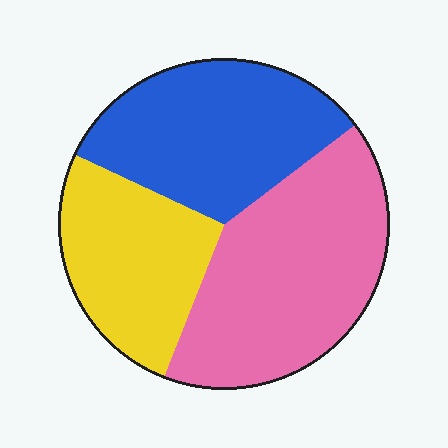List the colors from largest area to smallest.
From largest to smallest: pink, blue, yellow.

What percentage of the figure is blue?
Blue takes up about one third (1/3) of the figure.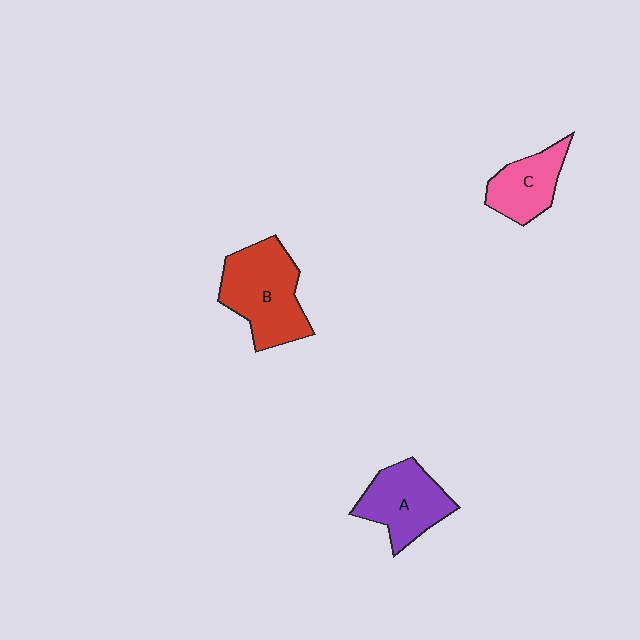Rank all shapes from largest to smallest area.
From largest to smallest: B (red), A (purple), C (pink).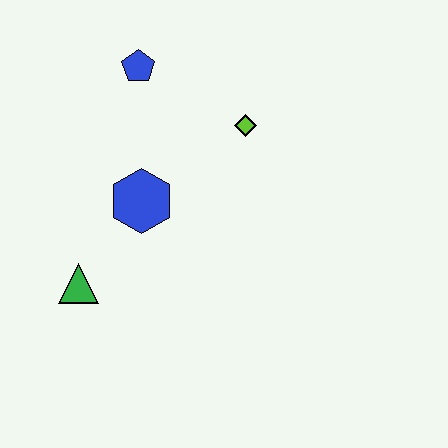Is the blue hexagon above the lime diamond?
No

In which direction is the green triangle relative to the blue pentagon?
The green triangle is below the blue pentagon.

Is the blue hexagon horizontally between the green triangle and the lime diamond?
Yes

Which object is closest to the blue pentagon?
The lime diamond is closest to the blue pentagon.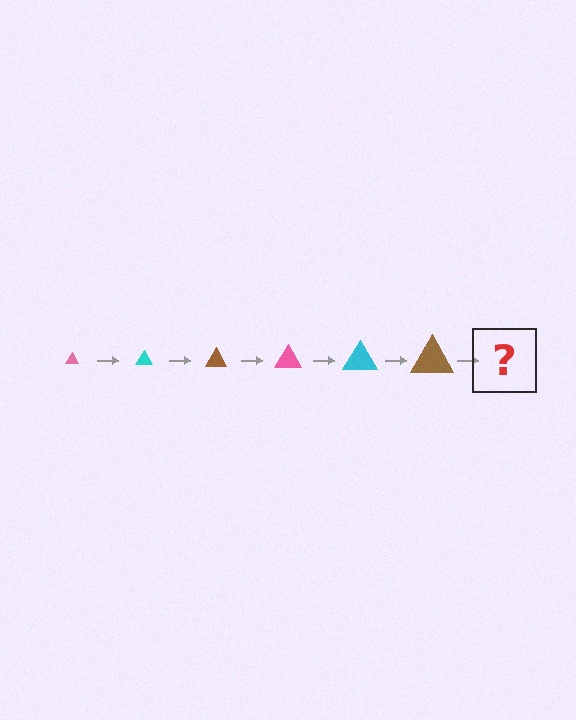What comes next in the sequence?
The next element should be a pink triangle, larger than the previous one.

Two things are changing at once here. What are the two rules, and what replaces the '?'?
The two rules are that the triangle grows larger each step and the color cycles through pink, cyan, and brown. The '?' should be a pink triangle, larger than the previous one.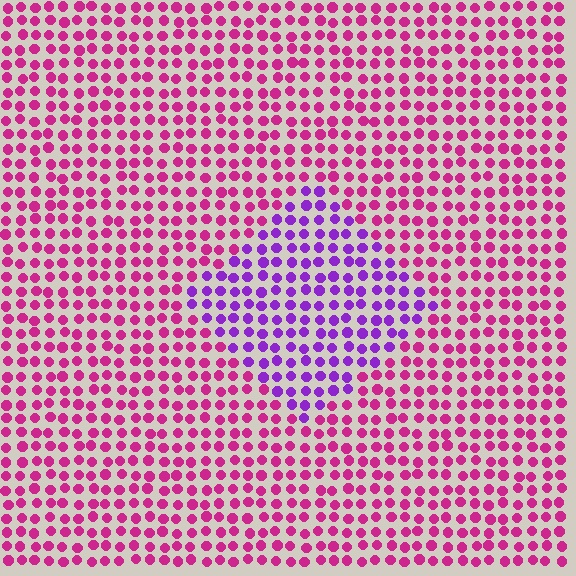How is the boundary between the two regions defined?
The boundary is defined purely by a slight shift in hue (about 44 degrees). Spacing, size, and orientation are identical on both sides.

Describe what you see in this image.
The image is filled with small magenta elements in a uniform arrangement. A diamond-shaped region is visible where the elements are tinted to a slightly different hue, forming a subtle color boundary.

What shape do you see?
I see a diamond.